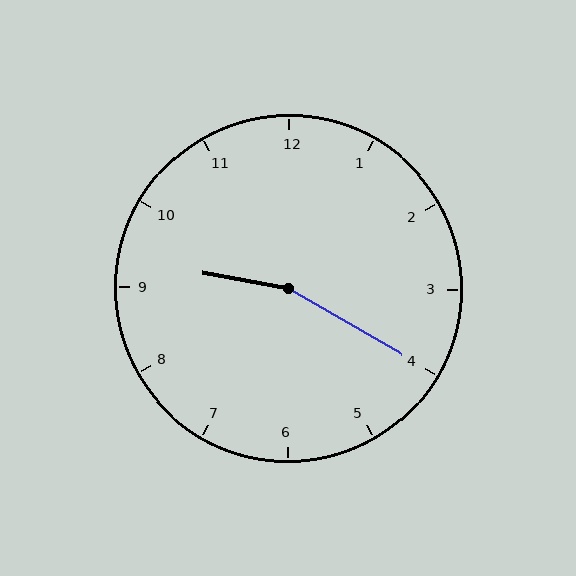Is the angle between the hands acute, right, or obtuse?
It is obtuse.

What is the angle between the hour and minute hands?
Approximately 160 degrees.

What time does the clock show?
9:20.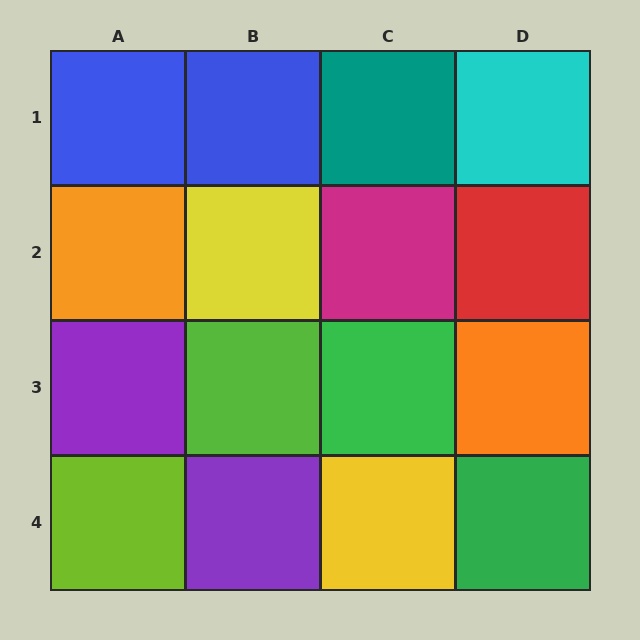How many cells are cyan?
1 cell is cyan.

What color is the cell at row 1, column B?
Blue.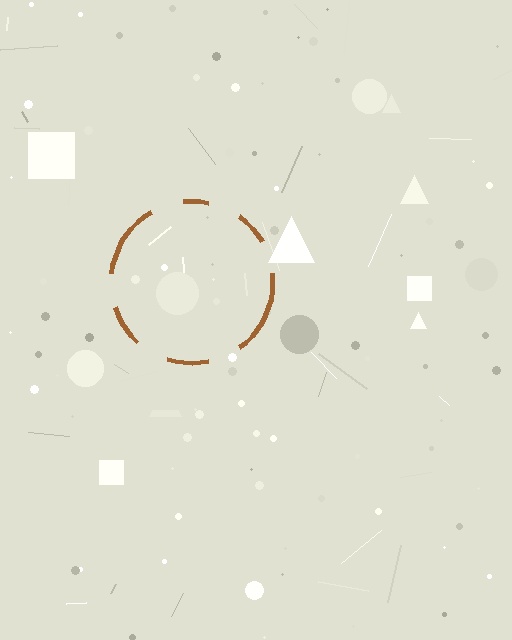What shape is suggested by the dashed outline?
The dashed outline suggests a circle.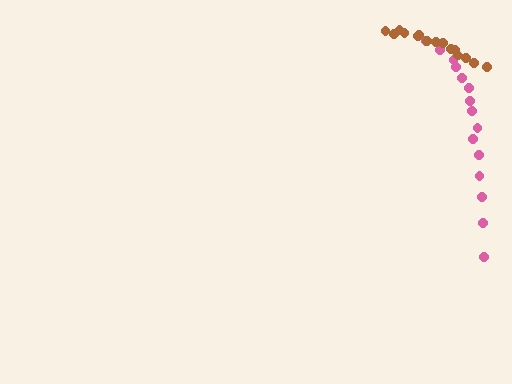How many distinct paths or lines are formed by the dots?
There are 2 distinct paths.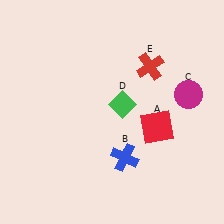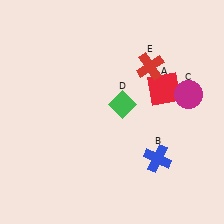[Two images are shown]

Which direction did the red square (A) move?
The red square (A) moved up.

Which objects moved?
The objects that moved are: the red square (A), the blue cross (B).